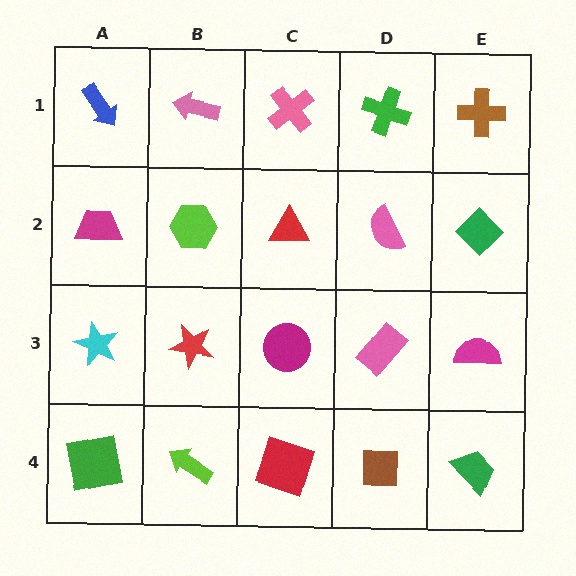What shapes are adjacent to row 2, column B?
A pink arrow (row 1, column B), a red star (row 3, column B), a magenta trapezoid (row 2, column A), a red triangle (row 2, column C).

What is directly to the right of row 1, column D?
A brown cross.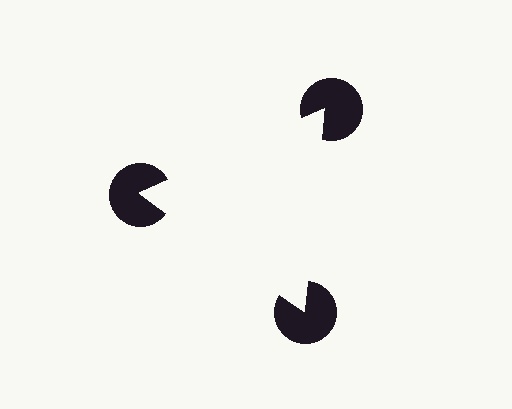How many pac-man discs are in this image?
There are 3 — one at each vertex of the illusory triangle.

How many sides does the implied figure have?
3 sides.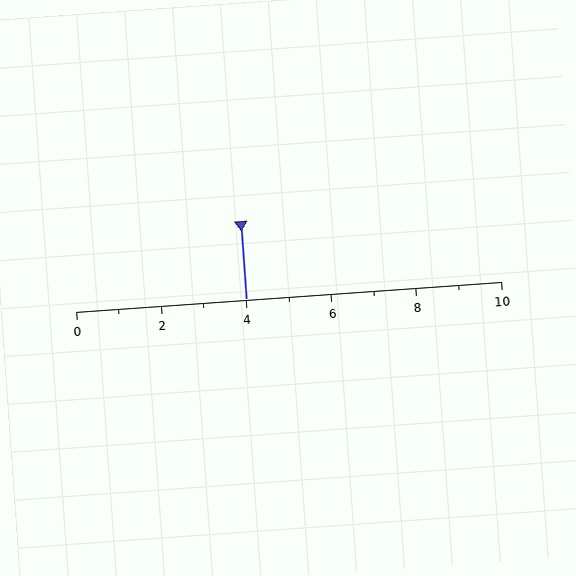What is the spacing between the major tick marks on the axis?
The major ticks are spaced 2 apart.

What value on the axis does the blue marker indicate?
The marker indicates approximately 4.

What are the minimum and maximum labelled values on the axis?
The axis runs from 0 to 10.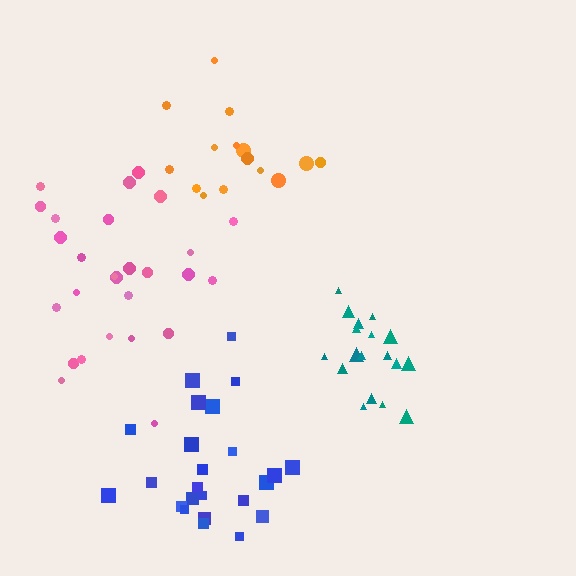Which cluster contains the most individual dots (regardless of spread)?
Pink (27).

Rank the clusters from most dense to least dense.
teal, orange, pink, blue.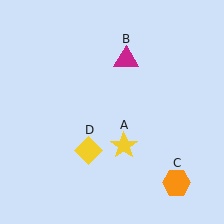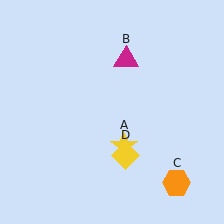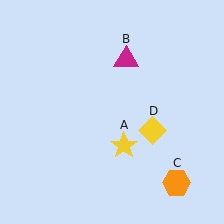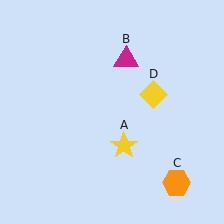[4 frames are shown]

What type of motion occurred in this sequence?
The yellow diamond (object D) rotated counterclockwise around the center of the scene.